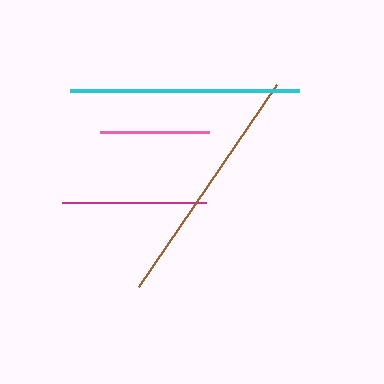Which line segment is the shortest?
The pink line is the shortest at approximately 109 pixels.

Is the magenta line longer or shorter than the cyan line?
The cyan line is longer than the magenta line.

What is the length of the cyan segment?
The cyan segment is approximately 229 pixels long.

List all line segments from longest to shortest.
From longest to shortest: brown, cyan, magenta, pink.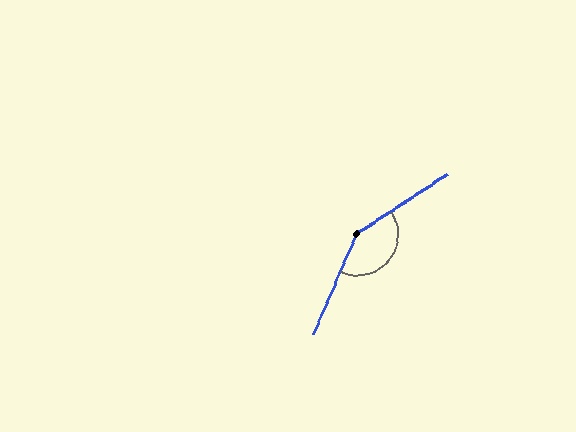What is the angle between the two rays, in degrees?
Approximately 147 degrees.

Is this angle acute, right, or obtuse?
It is obtuse.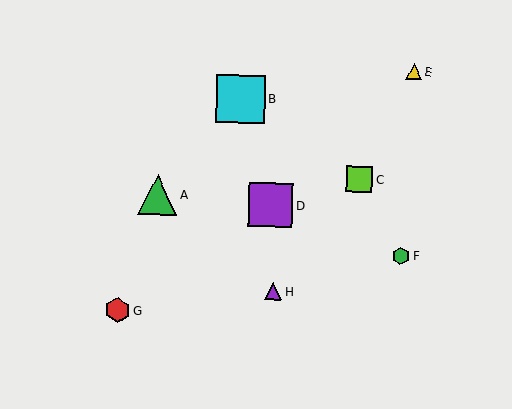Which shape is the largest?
The cyan square (labeled B) is the largest.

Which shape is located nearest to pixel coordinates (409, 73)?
The yellow triangle (labeled E) at (414, 72) is nearest to that location.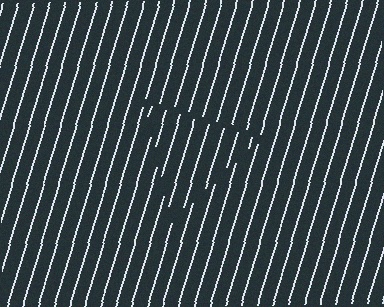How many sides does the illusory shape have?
3 sides — the line-ends trace a triangle.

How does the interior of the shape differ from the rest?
The interior of the shape contains the same grating, shifted by half a period — the contour is defined by the phase discontinuity where line-ends from the inner and outer gratings abut.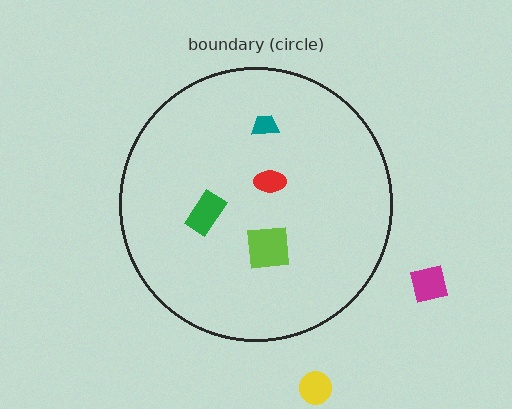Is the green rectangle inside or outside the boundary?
Inside.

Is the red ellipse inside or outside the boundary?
Inside.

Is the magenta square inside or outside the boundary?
Outside.